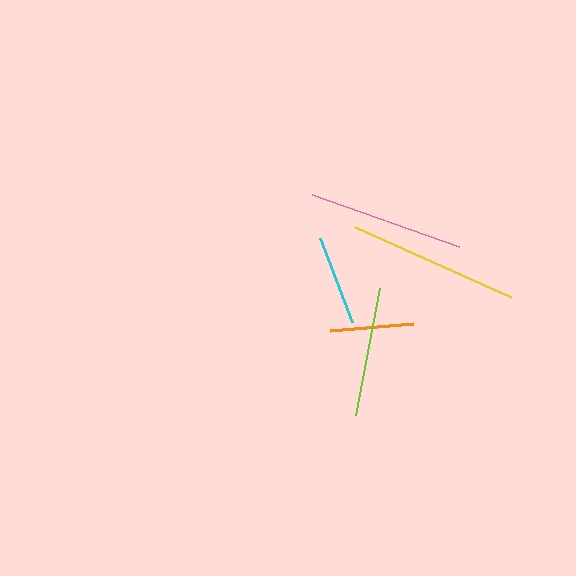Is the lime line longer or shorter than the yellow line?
The yellow line is longer than the lime line.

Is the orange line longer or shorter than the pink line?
The pink line is longer than the orange line.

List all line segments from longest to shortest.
From longest to shortest: yellow, pink, lime, cyan, orange.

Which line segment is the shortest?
The orange line is the shortest at approximately 83 pixels.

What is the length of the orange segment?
The orange segment is approximately 83 pixels long.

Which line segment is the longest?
The yellow line is the longest at approximately 171 pixels.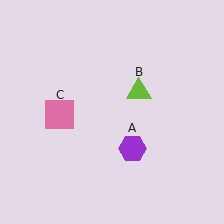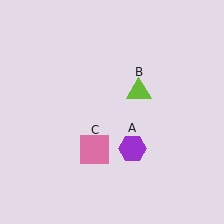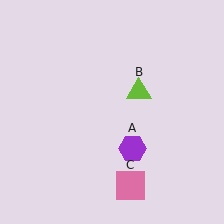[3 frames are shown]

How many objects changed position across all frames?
1 object changed position: pink square (object C).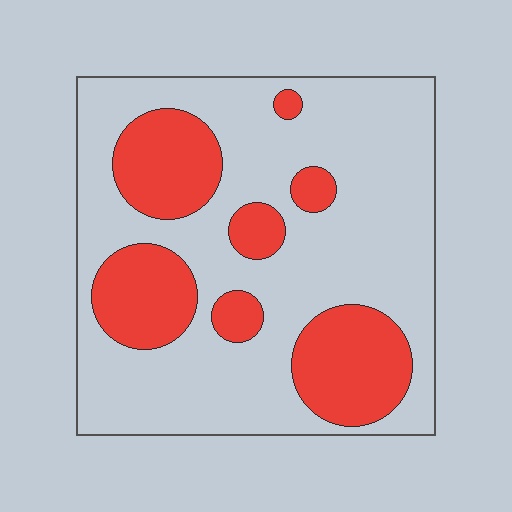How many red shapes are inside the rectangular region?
7.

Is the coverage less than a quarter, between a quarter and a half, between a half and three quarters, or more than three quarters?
Between a quarter and a half.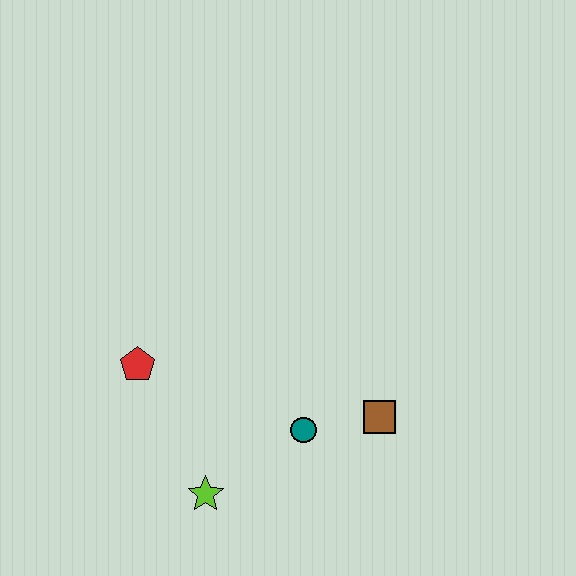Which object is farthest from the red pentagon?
The brown square is farthest from the red pentagon.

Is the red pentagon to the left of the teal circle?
Yes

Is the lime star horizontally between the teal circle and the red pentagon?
Yes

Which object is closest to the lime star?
The teal circle is closest to the lime star.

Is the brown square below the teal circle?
No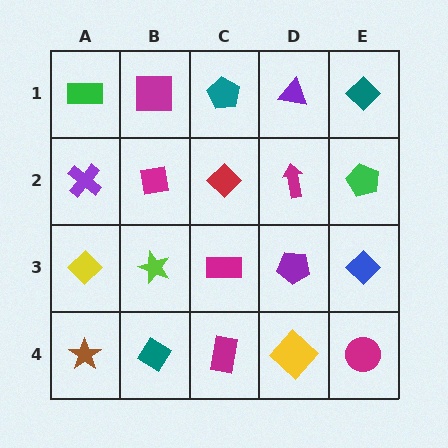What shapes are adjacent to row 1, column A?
A purple cross (row 2, column A), a magenta square (row 1, column B).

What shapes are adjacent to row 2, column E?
A teal diamond (row 1, column E), a blue diamond (row 3, column E), a magenta arrow (row 2, column D).